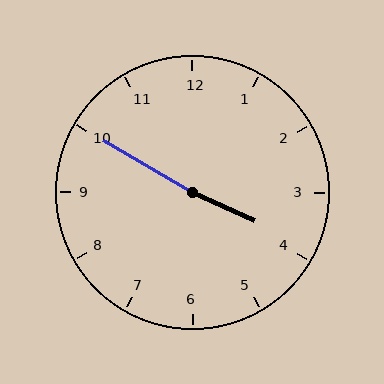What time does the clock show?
3:50.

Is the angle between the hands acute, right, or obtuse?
It is obtuse.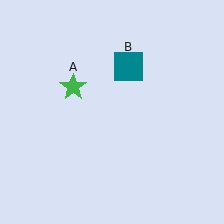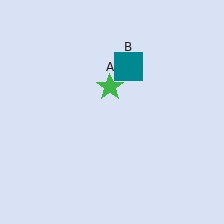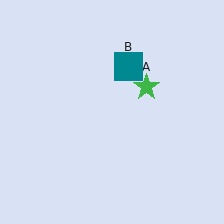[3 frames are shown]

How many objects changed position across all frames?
1 object changed position: green star (object A).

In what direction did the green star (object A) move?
The green star (object A) moved right.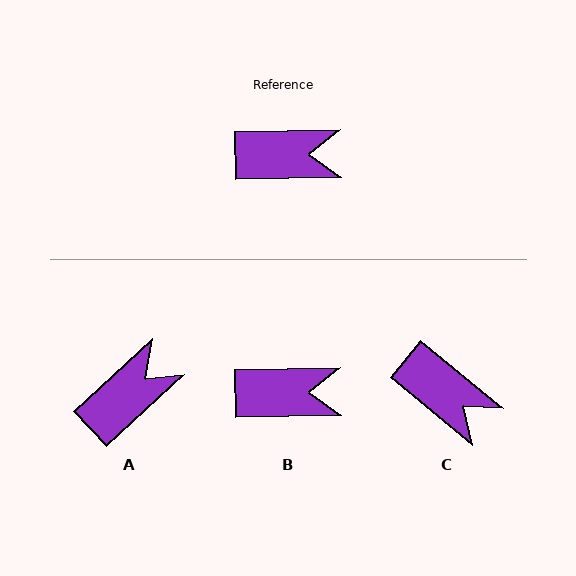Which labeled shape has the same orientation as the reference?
B.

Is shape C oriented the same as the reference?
No, it is off by about 41 degrees.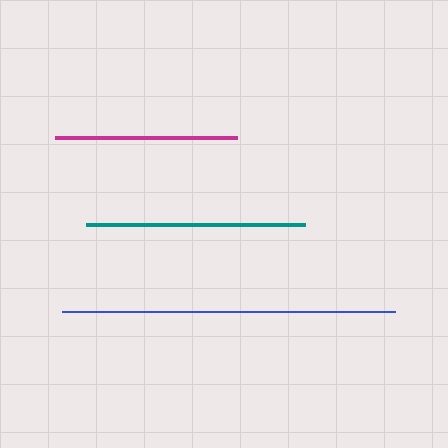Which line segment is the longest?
The blue line is the longest at approximately 333 pixels.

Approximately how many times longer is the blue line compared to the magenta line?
The blue line is approximately 1.8 times the length of the magenta line.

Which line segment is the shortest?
The magenta line is the shortest at approximately 182 pixels.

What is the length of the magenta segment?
The magenta segment is approximately 182 pixels long.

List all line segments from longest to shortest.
From longest to shortest: blue, teal, magenta.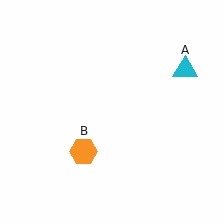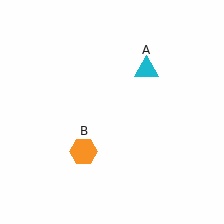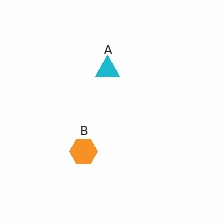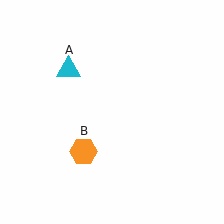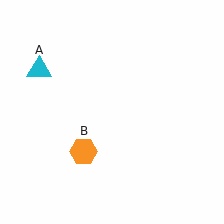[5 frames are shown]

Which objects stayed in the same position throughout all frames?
Orange hexagon (object B) remained stationary.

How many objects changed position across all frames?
1 object changed position: cyan triangle (object A).